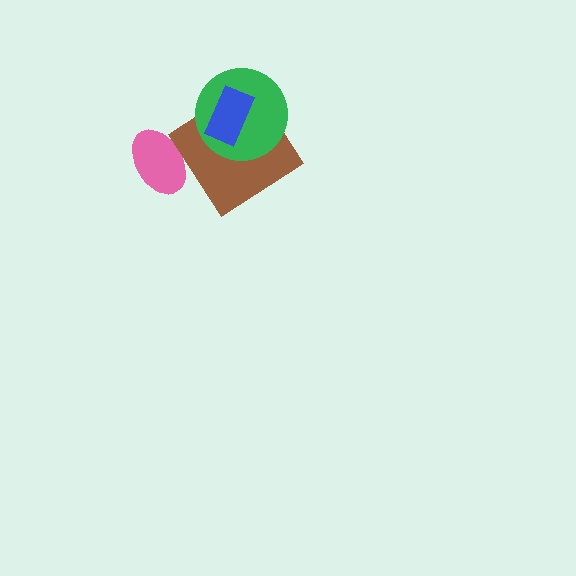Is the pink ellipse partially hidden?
No, no other shape covers it.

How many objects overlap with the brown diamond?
2 objects overlap with the brown diamond.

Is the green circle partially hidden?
Yes, it is partially covered by another shape.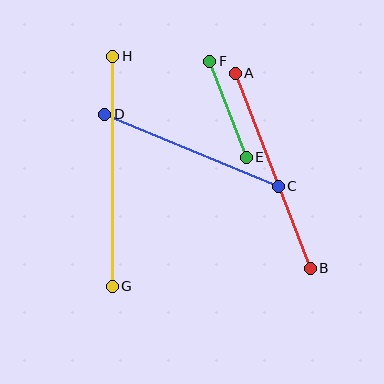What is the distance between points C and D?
The distance is approximately 188 pixels.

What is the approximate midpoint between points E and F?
The midpoint is at approximately (228, 109) pixels.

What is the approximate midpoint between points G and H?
The midpoint is at approximately (113, 171) pixels.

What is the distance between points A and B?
The distance is approximately 209 pixels.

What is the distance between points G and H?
The distance is approximately 230 pixels.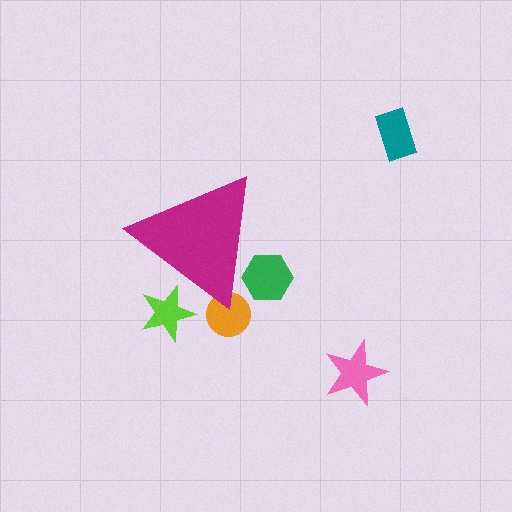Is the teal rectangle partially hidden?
No, the teal rectangle is fully visible.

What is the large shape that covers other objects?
A magenta triangle.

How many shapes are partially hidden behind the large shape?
3 shapes are partially hidden.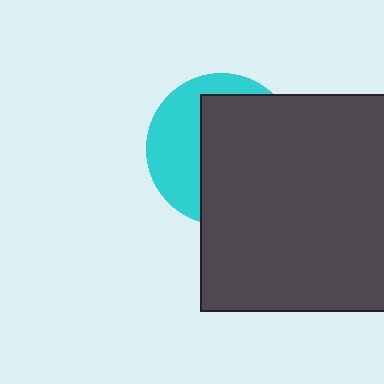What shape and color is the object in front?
The object in front is a dark gray rectangle.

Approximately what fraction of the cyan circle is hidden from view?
Roughly 62% of the cyan circle is hidden behind the dark gray rectangle.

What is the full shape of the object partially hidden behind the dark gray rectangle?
The partially hidden object is a cyan circle.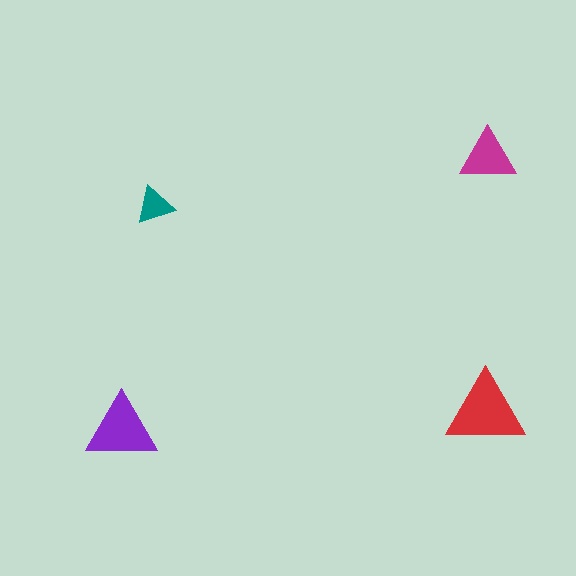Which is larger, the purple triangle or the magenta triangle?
The purple one.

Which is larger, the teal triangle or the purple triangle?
The purple one.